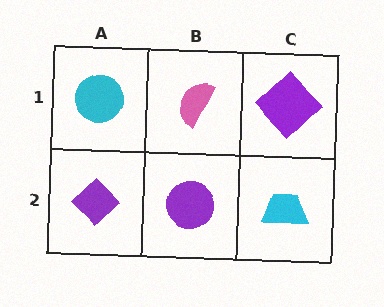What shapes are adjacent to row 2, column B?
A pink semicircle (row 1, column B), a purple diamond (row 2, column A), a cyan trapezoid (row 2, column C).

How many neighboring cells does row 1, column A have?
2.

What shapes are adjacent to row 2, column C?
A purple diamond (row 1, column C), a purple circle (row 2, column B).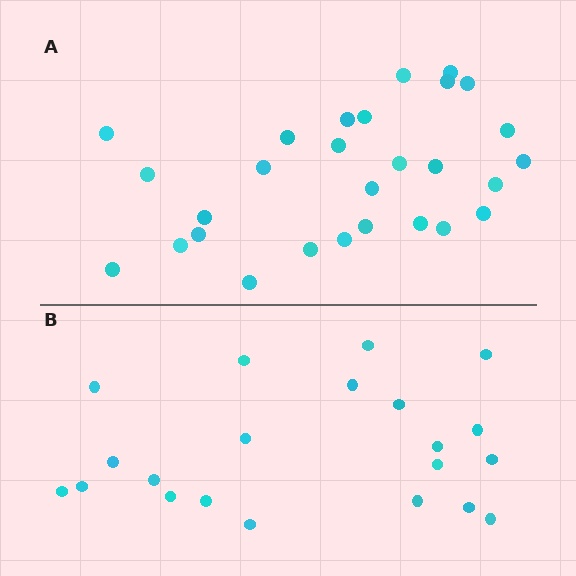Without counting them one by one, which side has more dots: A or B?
Region A (the top region) has more dots.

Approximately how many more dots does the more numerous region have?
Region A has roughly 8 or so more dots than region B.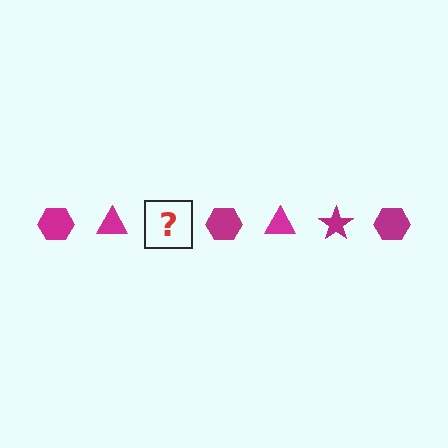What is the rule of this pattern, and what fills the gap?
The rule is that the pattern cycles through hexagon, triangle, star shapes in magenta. The gap should be filled with a magenta star.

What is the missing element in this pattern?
The missing element is a magenta star.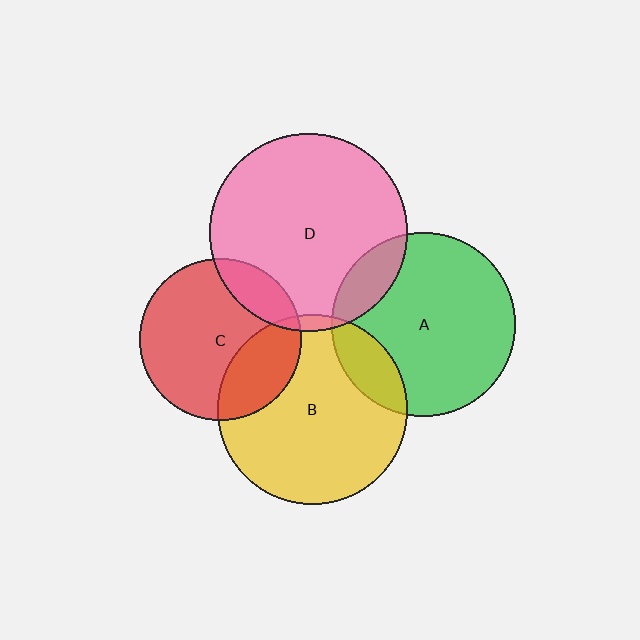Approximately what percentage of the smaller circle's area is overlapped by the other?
Approximately 15%.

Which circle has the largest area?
Circle D (pink).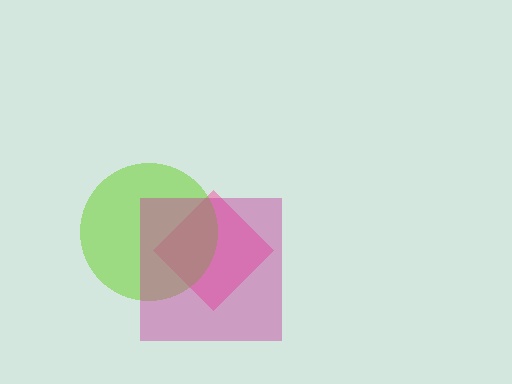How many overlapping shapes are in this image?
There are 3 overlapping shapes in the image.